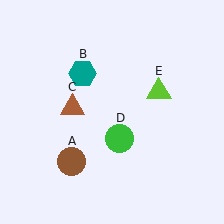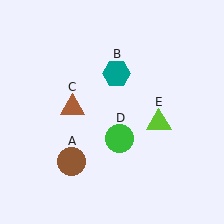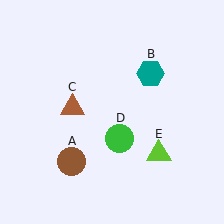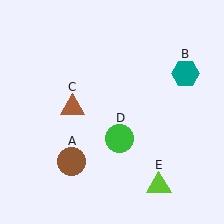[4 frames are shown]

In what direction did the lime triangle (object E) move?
The lime triangle (object E) moved down.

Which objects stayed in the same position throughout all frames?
Brown circle (object A) and brown triangle (object C) and green circle (object D) remained stationary.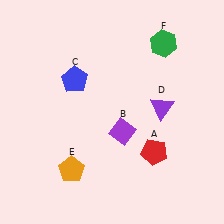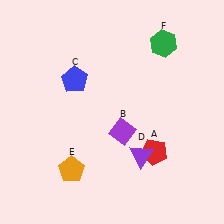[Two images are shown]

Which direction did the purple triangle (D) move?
The purple triangle (D) moved down.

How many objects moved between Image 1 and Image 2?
1 object moved between the two images.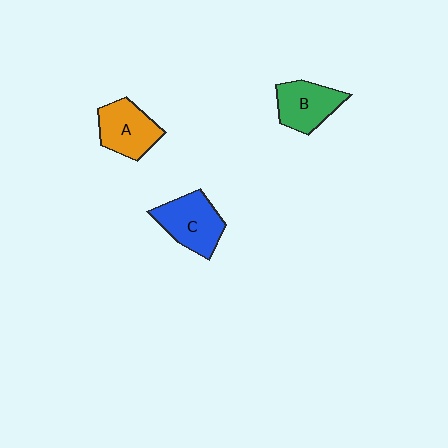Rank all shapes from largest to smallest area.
From largest to smallest: C (blue), A (orange), B (green).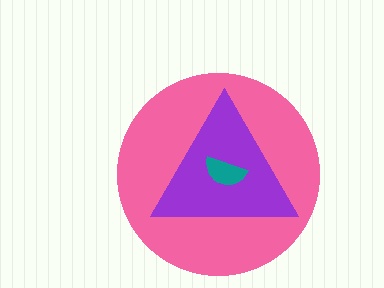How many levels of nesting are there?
3.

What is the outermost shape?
The pink circle.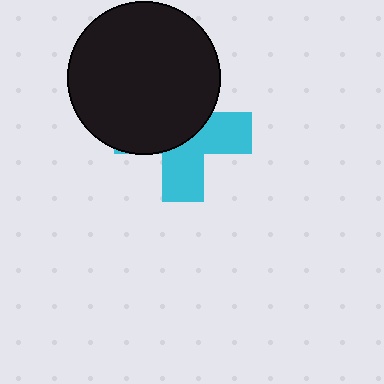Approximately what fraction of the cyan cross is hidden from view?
Roughly 55% of the cyan cross is hidden behind the black circle.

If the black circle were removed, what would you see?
You would see the complete cyan cross.